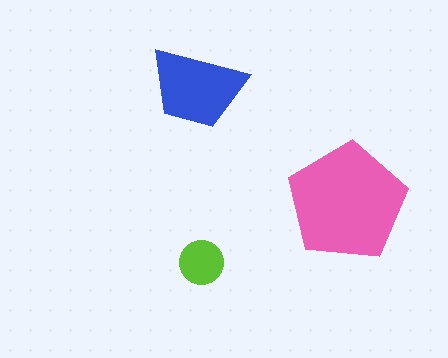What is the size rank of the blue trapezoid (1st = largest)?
2nd.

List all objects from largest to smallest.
The pink pentagon, the blue trapezoid, the lime circle.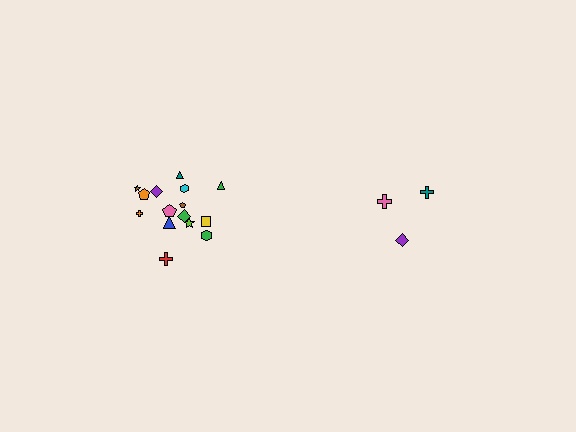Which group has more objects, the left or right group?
The left group.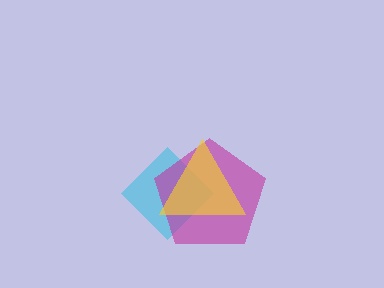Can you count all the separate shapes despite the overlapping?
Yes, there are 3 separate shapes.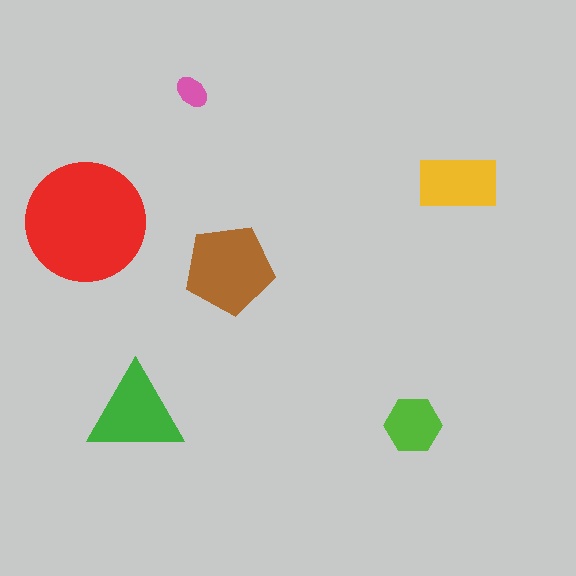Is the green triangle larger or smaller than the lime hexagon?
Larger.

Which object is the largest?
The red circle.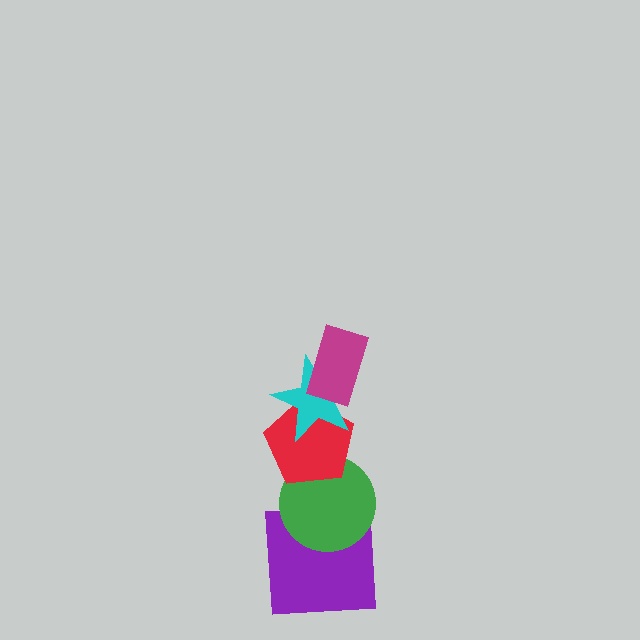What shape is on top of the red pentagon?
The cyan star is on top of the red pentagon.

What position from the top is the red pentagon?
The red pentagon is 3rd from the top.